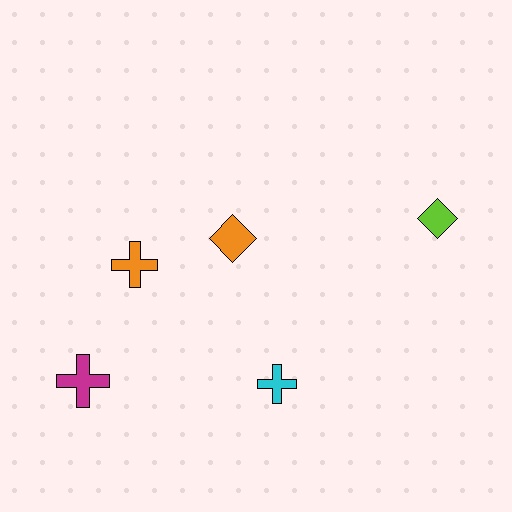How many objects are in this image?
There are 5 objects.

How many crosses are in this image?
There are 3 crosses.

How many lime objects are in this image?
There is 1 lime object.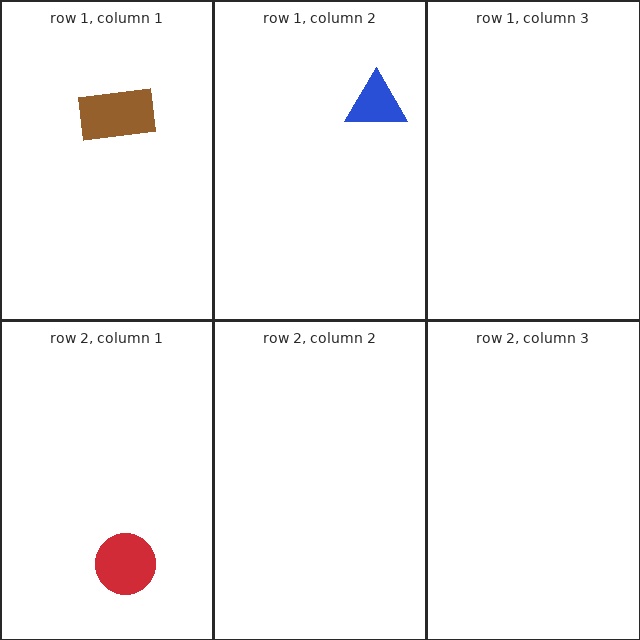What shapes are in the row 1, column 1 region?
The brown rectangle.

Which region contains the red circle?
The row 2, column 1 region.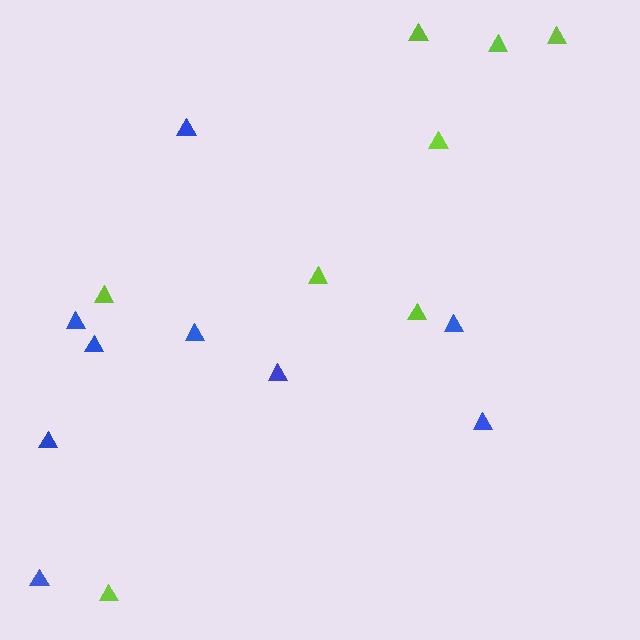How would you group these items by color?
There are 2 groups: one group of lime triangles (8) and one group of blue triangles (9).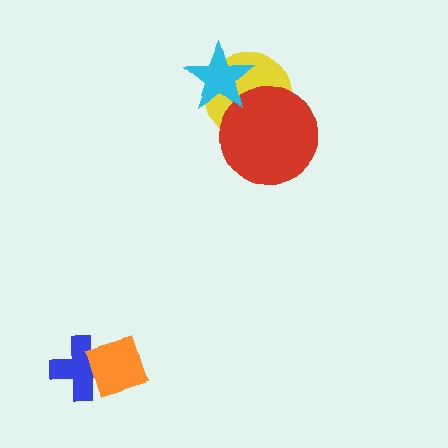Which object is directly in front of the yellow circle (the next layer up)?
The red circle is directly in front of the yellow circle.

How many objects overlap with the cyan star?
2 objects overlap with the cyan star.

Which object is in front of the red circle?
The cyan star is in front of the red circle.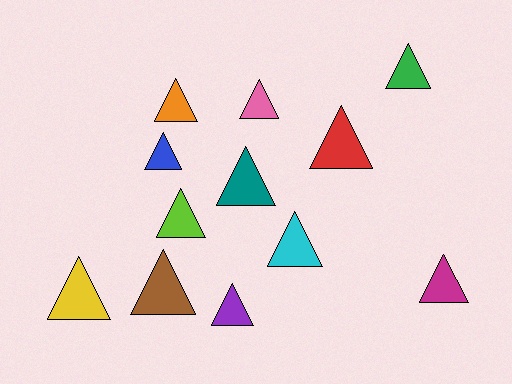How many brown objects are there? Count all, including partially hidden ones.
There is 1 brown object.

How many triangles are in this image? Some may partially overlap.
There are 12 triangles.